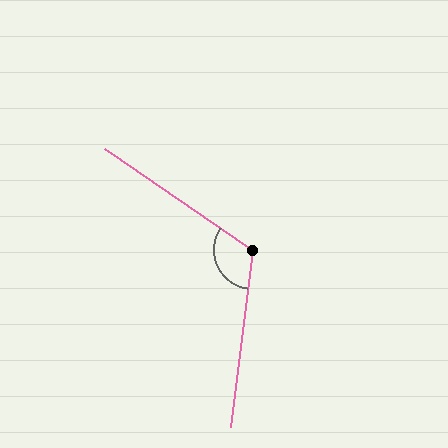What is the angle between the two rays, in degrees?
Approximately 117 degrees.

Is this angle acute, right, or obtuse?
It is obtuse.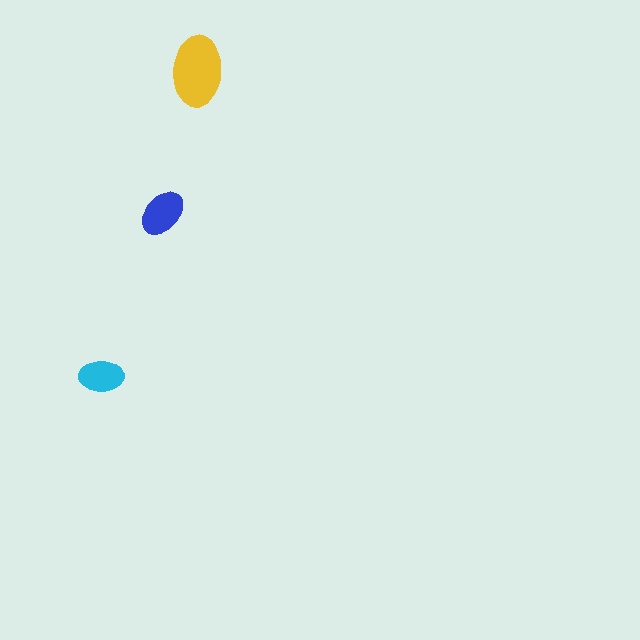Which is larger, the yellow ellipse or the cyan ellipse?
The yellow one.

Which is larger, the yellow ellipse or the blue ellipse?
The yellow one.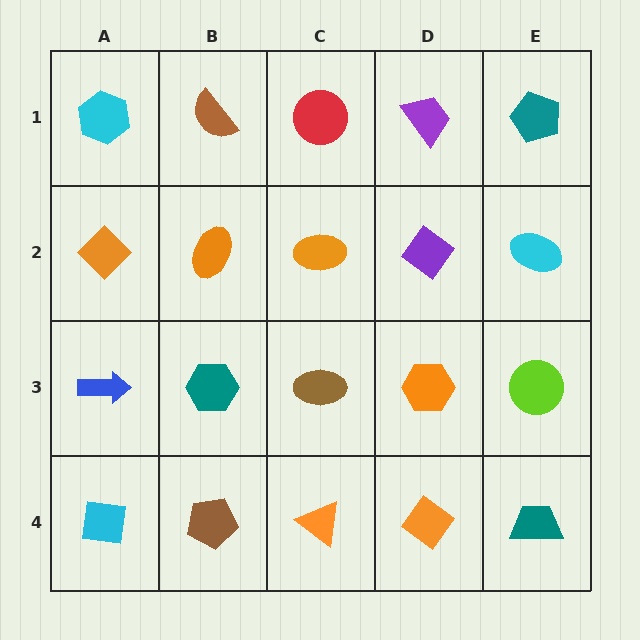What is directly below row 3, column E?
A teal trapezoid.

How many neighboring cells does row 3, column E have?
3.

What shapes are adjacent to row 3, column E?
A cyan ellipse (row 2, column E), a teal trapezoid (row 4, column E), an orange hexagon (row 3, column D).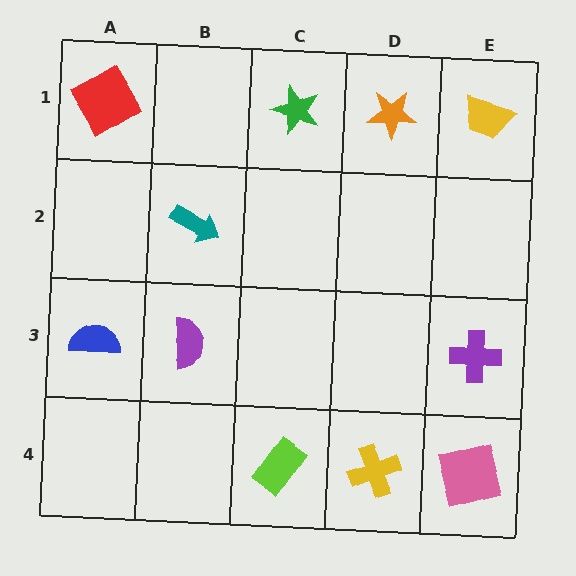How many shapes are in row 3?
3 shapes.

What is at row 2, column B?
A teal arrow.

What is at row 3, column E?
A purple cross.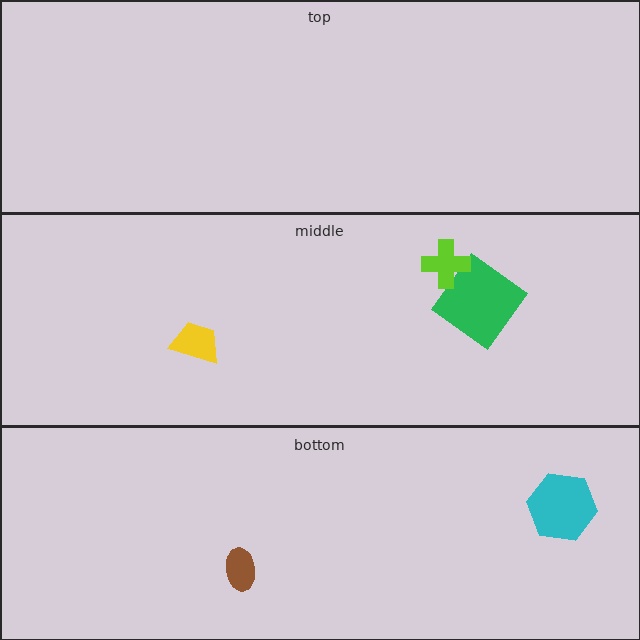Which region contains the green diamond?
The middle region.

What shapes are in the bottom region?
The cyan hexagon, the brown ellipse.